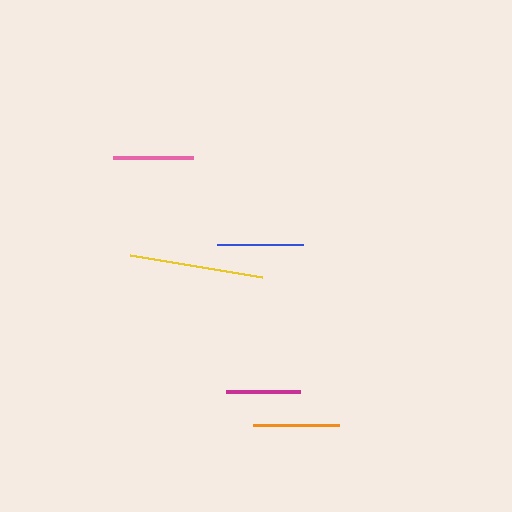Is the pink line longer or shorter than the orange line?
The orange line is longer than the pink line.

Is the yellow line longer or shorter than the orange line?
The yellow line is longer than the orange line.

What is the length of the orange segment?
The orange segment is approximately 86 pixels long.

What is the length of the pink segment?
The pink segment is approximately 79 pixels long.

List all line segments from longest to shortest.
From longest to shortest: yellow, blue, orange, pink, magenta.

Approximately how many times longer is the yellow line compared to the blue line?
The yellow line is approximately 1.5 times the length of the blue line.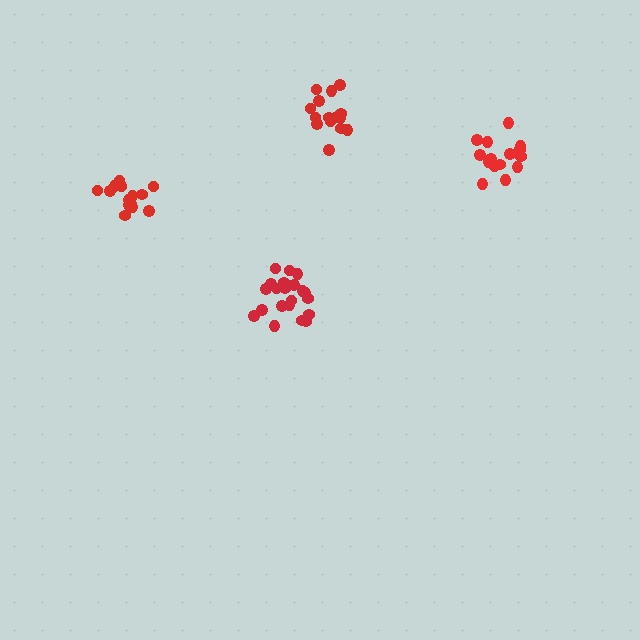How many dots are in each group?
Group 1: 15 dots, Group 2: 17 dots, Group 3: 21 dots, Group 4: 15 dots (68 total).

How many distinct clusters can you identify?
There are 4 distinct clusters.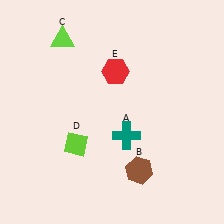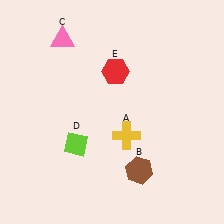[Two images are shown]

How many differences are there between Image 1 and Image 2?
There are 2 differences between the two images.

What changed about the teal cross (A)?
In Image 1, A is teal. In Image 2, it changed to yellow.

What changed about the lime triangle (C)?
In Image 1, C is lime. In Image 2, it changed to pink.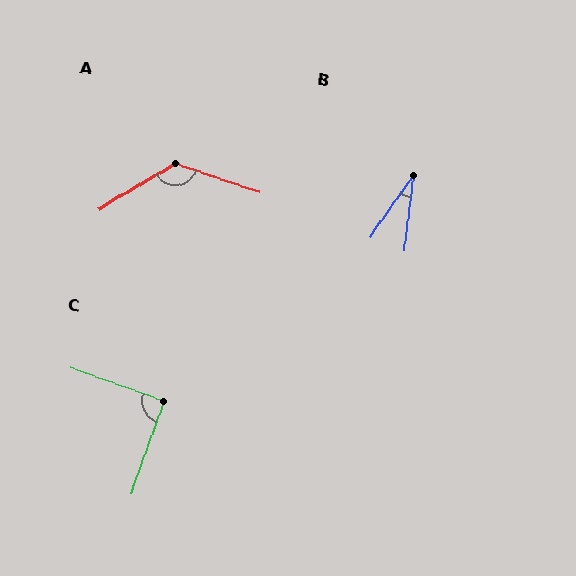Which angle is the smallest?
B, at approximately 28 degrees.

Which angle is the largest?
A, at approximately 131 degrees.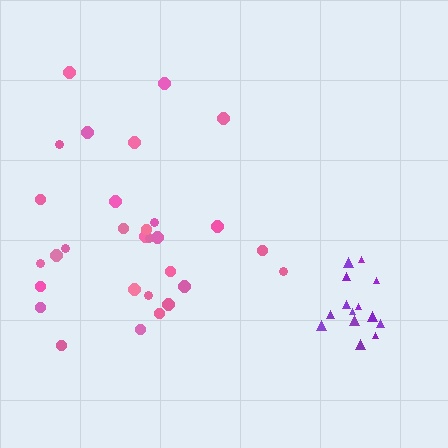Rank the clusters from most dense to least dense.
purple, pink.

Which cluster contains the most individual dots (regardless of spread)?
Pink (30).